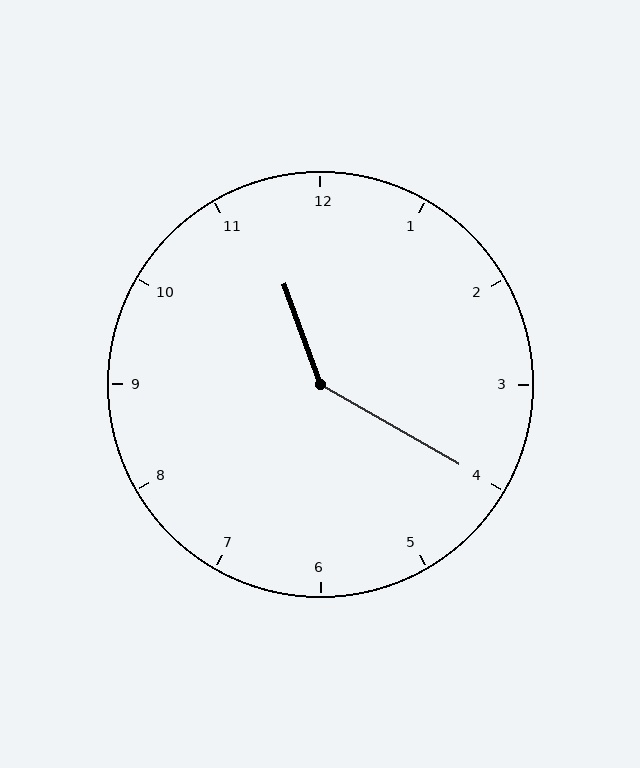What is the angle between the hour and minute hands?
Approximately 140 degrees.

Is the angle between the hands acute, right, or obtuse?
It is obtuse.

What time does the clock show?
11:20.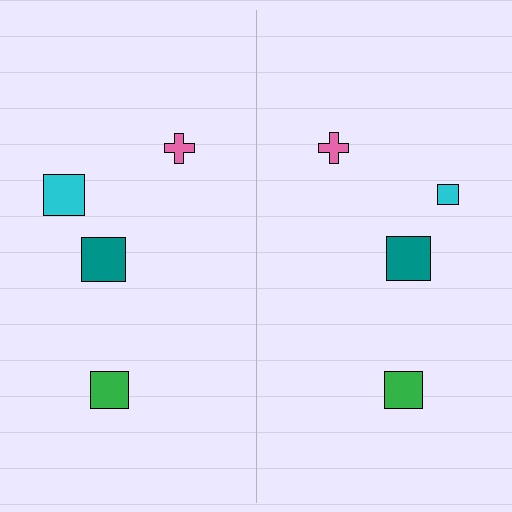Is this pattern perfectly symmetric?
No, the pattern is not perfectly symmetric. The cyan square on the right side has a different size than its mirror counterpart.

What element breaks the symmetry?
The cyan square on the right side has a different size than its mirror counterpart.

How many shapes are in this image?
There are 8 shapes in this image.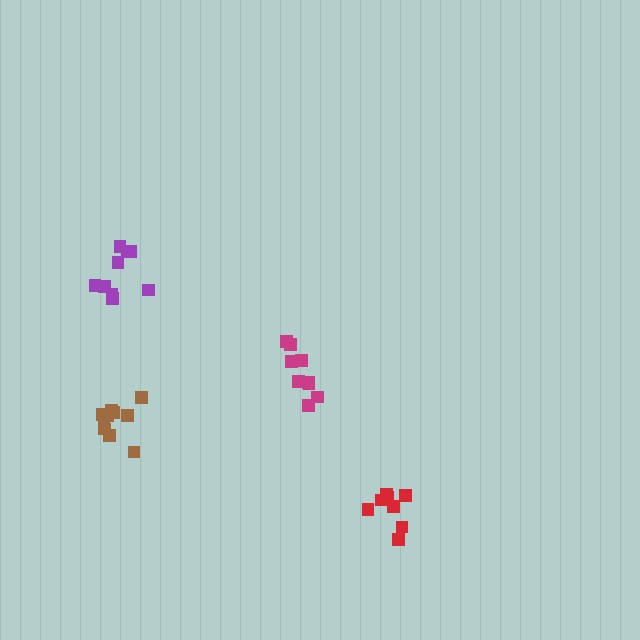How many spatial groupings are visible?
There are 4 spatial groupings.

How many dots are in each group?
Group 1: 10 dots, Group 2: 9 dots, Group 3: 8 dots, Group 4: 9 dots (36 total).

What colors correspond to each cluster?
The clusters are colored: brown, purple, red, magenta.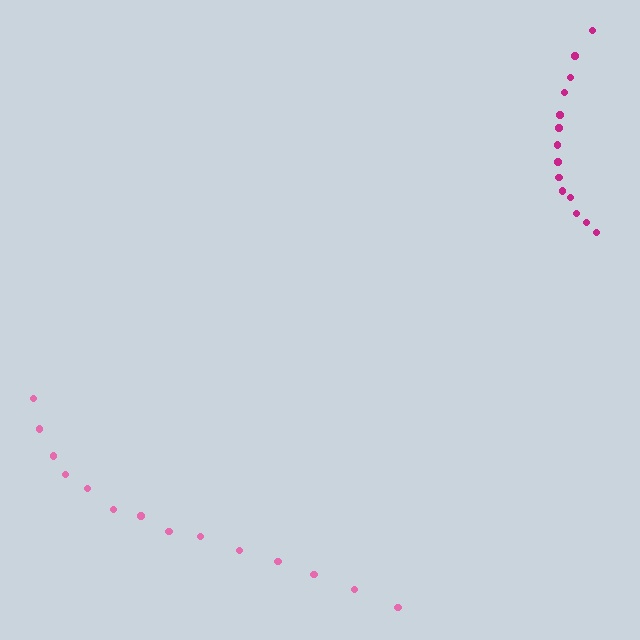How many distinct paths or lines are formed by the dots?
There are 2 distinct paths.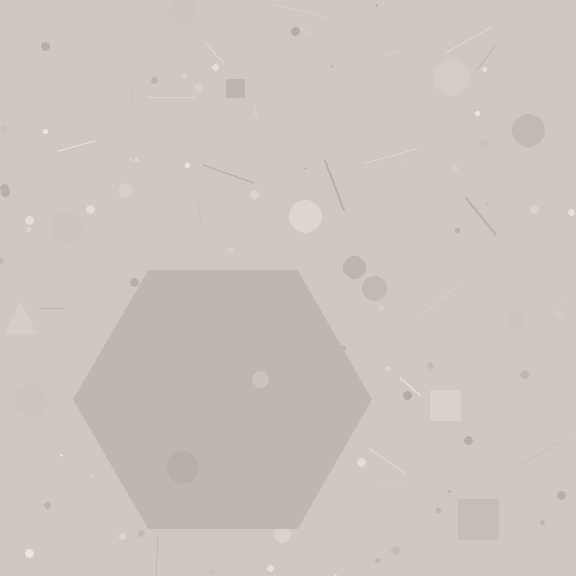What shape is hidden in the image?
A hexagon is hidden in the image.